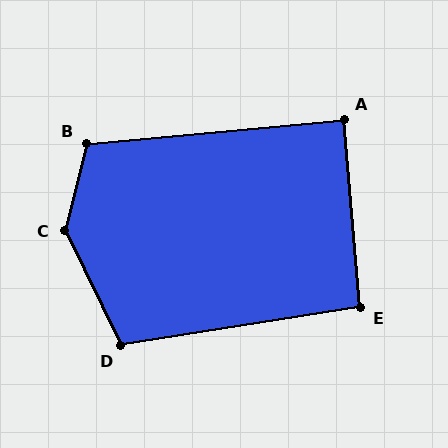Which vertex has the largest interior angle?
C, at approximately 140 degrees.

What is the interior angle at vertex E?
Approximately 94 degrees (approximately right).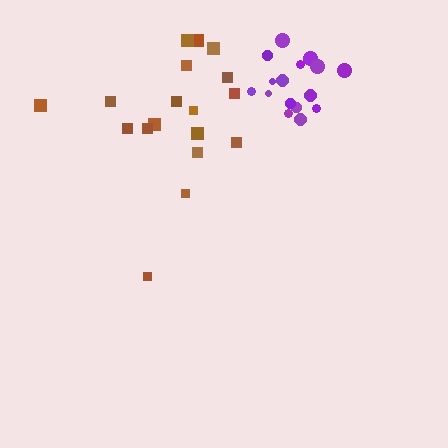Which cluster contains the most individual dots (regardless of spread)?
Brown (18).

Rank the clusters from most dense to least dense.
purple, brown.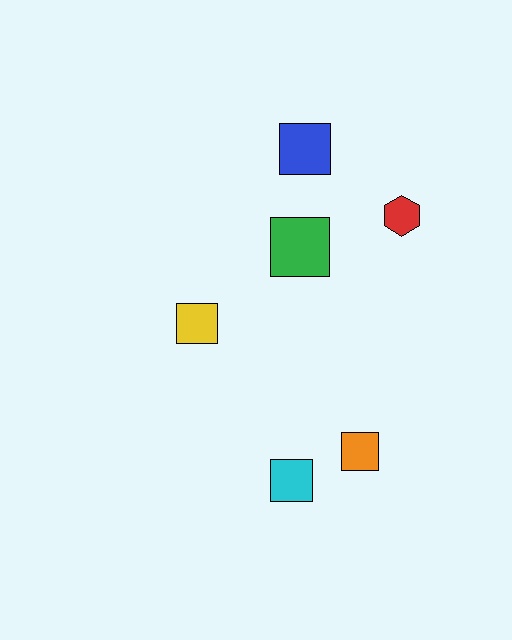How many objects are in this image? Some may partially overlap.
There are 6 objects.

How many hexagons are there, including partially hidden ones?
There is 1 hexagon.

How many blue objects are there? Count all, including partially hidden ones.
There is 1 blue object.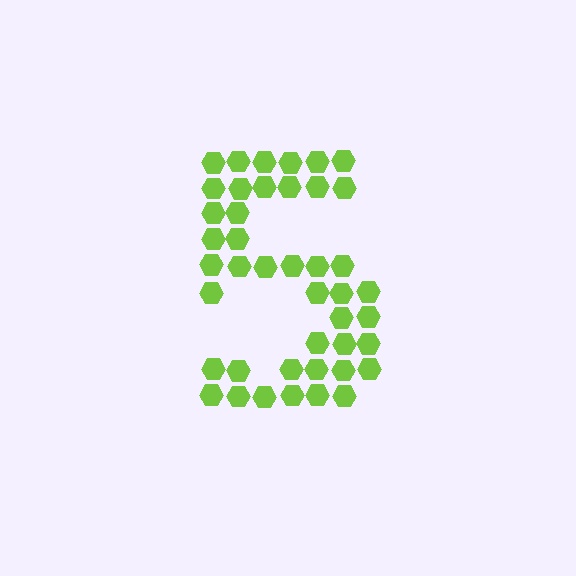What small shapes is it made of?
It is made of small hexagons.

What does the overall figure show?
The overall figure shows the digit 5.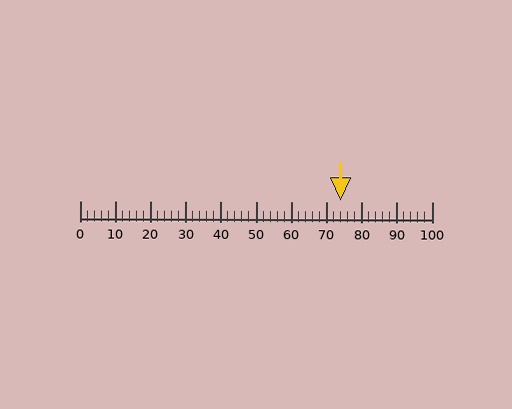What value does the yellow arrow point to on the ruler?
The yellow arrow points to approximately 74.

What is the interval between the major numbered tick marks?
The major tick marks are spaced 10 units apart.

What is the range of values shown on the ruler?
The ruler shows values from 0 to 100.